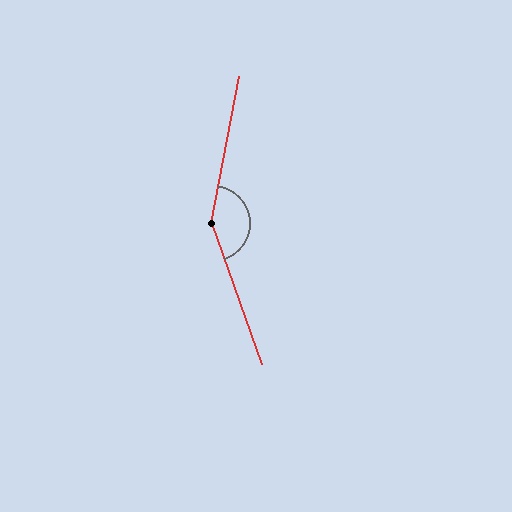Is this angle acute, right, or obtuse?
It is obtuse.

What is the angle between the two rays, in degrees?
Approximately 150 degrees.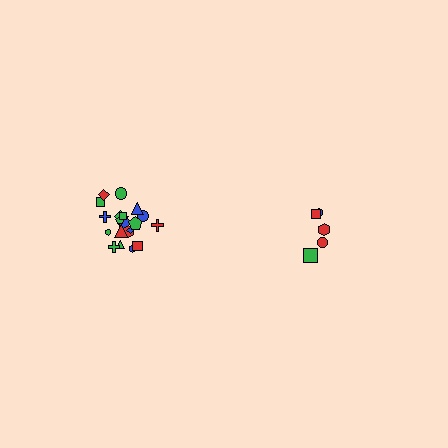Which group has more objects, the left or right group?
The left group.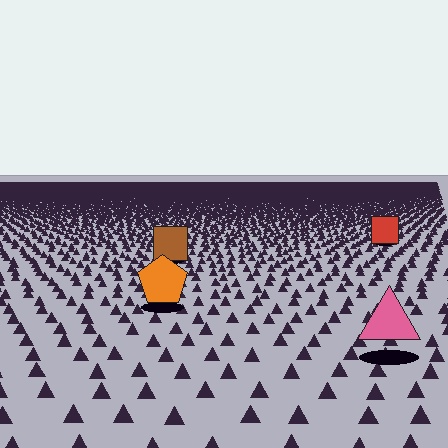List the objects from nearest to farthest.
From nearest to farthest: the pink triangle, the orange pentagon, the brown square, the red square.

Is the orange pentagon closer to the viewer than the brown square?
Yes. The orange pentagon is closer — you can tell from the texture gradient: the ground texture is coarser near it.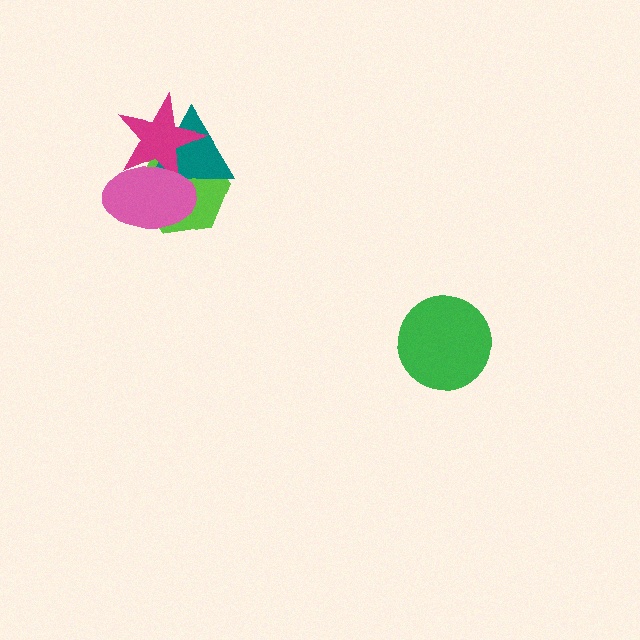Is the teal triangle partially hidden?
Yes, it is partially covered by another shape.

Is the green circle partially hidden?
No, no other shape covers it.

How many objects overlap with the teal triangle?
3 objects overlap with the teal triangle.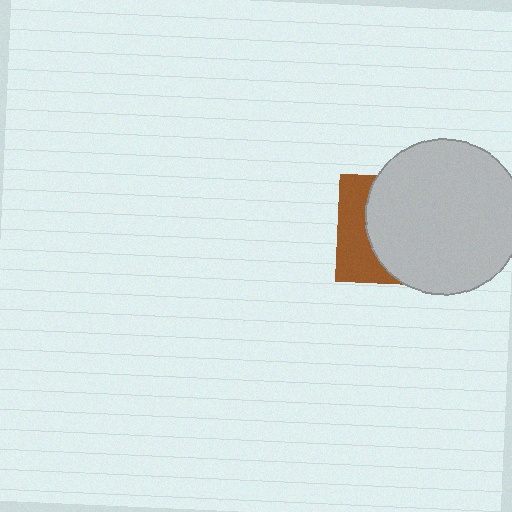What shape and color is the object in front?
The object in front is a light gray circle.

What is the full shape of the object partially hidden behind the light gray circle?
The partially hidden object is a brown square.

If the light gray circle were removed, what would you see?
You would see the complete brown square.